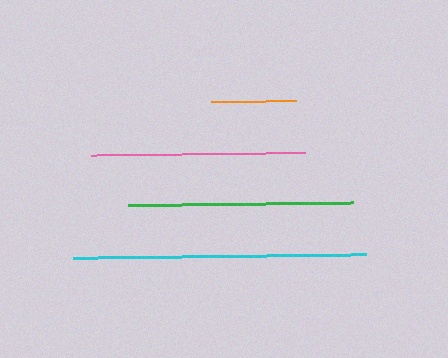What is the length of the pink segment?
The pink segment is approximately 214 pixels long.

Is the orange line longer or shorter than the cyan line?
The cyan line is longer than the orange line.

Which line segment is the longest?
The cyan line is the longest at approximately 292 pixels.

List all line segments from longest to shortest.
From longest to shortest: cyan, green, pink, orange.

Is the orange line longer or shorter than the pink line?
The pink line is longer than the orange line.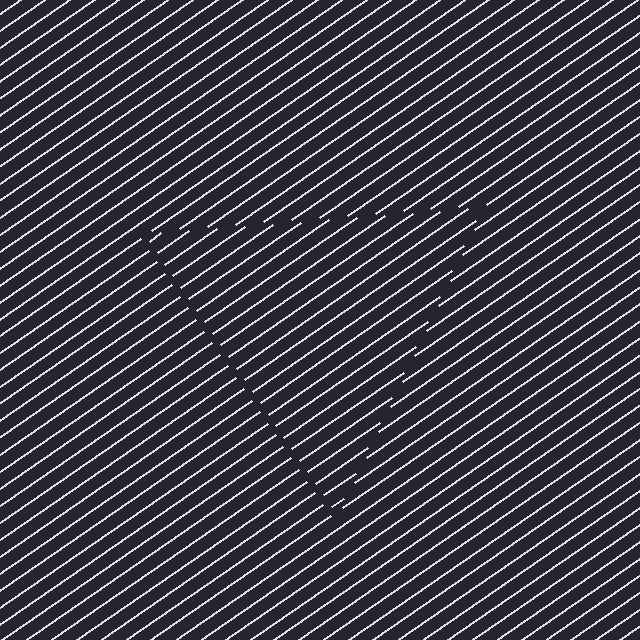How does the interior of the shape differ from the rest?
The interior of the shape contains the same grating, shifted by half a period — the contour is defined by the phase discontinuity where line-ends from the inner and outer gratings abut.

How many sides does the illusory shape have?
3 sides — the line-ends trace a triangle.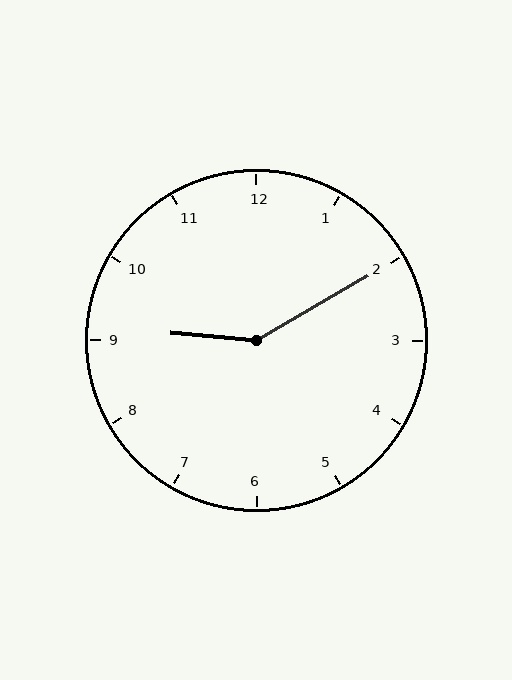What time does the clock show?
9:10.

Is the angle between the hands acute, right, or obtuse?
It is obtuse.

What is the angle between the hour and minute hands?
Approximately 145 degrees.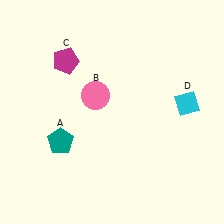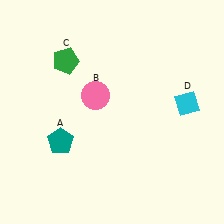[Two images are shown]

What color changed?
The pentagon (C) changed from magenta in Image 1 to green in Image 2.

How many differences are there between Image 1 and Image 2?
There is 1 difference between the two images.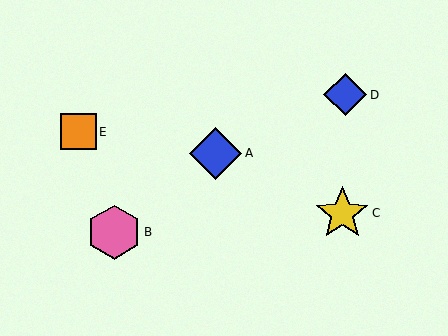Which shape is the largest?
The pink hexagon (labeled B) is the largest.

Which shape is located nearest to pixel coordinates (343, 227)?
The yellow star (labeled C) at (342, 213) is nearest to that location.